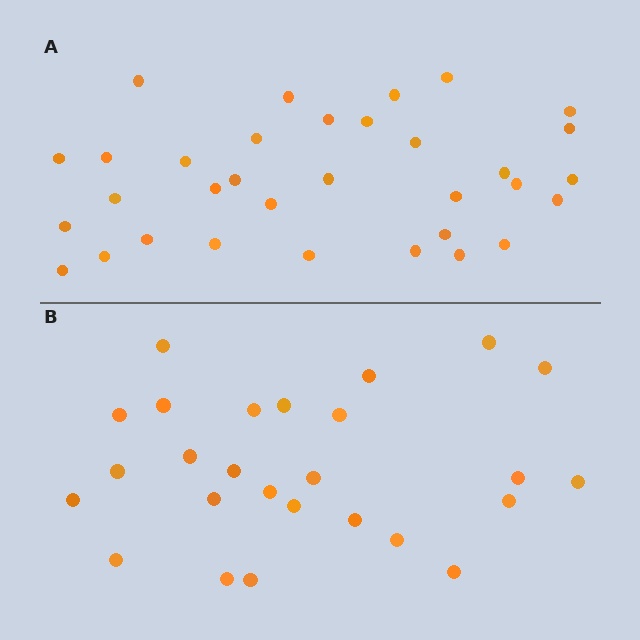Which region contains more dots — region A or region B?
Region A (the top region) has more dots.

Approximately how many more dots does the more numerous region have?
Region A has roughly 8 or so more dots than region B.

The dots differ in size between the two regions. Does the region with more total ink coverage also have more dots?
No. Region B has more total ink coverage because its dots are larger, but region A actually contains more individual dots. Total area can be misleading — the number of items is what matters here.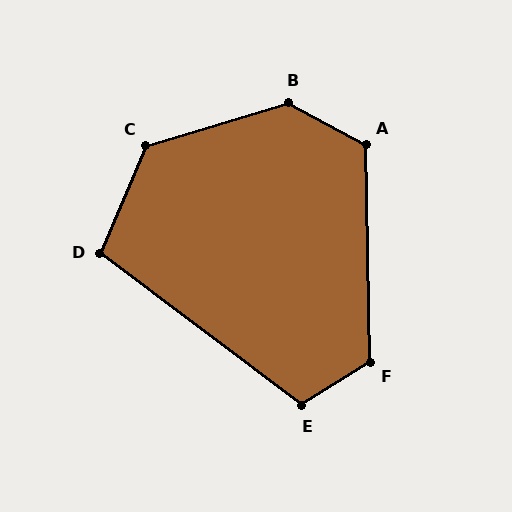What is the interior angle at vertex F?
Approximately 121 degrees (obtuse).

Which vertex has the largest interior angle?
B, at approximately 135 degrees.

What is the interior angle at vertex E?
Approximately 111 degrees (obtuse).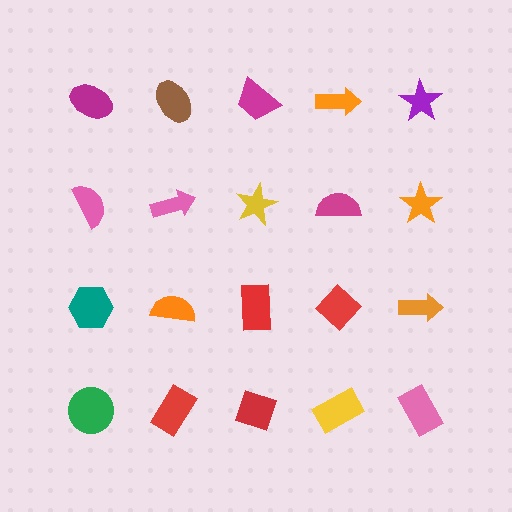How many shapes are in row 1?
5 shapes.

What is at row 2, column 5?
An orange star.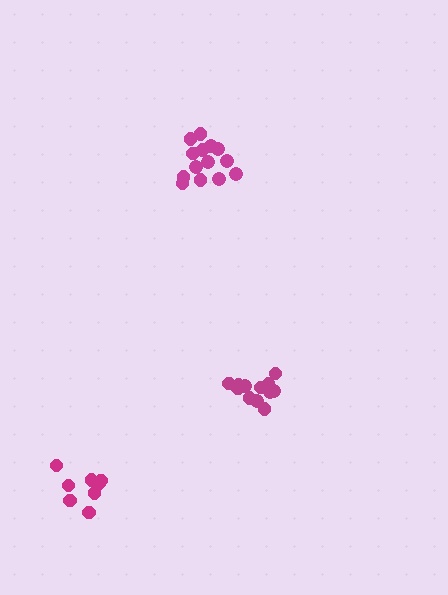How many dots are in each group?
Group 1: 8 dots, Group 2: 12 dots, Group 3: 14 dots (34 total).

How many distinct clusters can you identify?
There are 3 distinct clusters.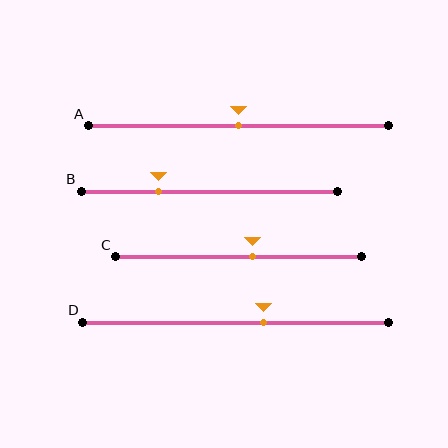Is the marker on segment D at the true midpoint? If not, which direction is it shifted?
No, the marker on segment D is shifted to the right by about 9% of the segment length.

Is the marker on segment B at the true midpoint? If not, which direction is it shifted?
No, the marker on segment B is shifted to the left by about 20% of the segment length.